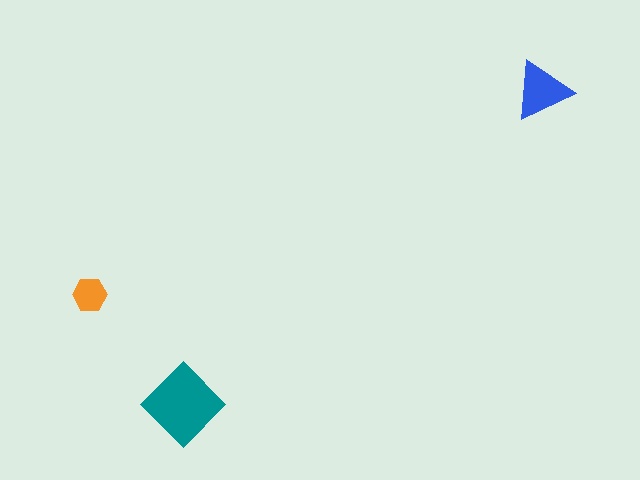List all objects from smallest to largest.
The orange hexagon, the blue triangle, the teal diamond.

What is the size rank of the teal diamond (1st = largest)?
1st.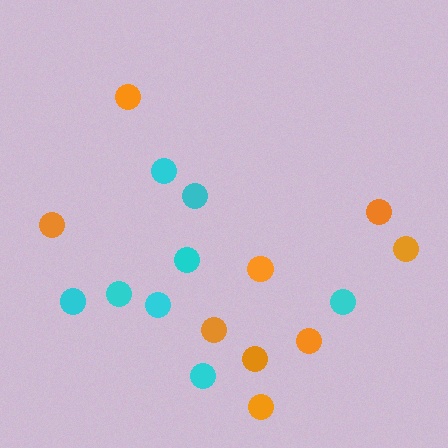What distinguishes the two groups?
There are 2 groups: one group of orange circles (9) and one group of cyan circles (8).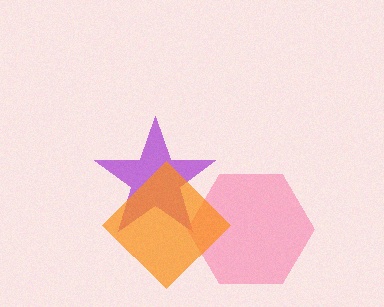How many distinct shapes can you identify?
There are 3 distinct shapes: a purple star, a pink hexagon, an orange diamond.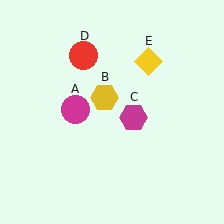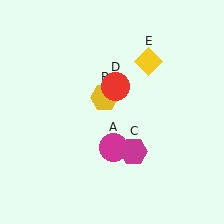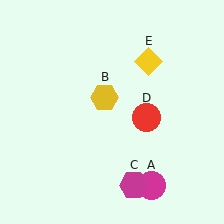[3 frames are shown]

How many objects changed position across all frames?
3 objects changed position: magenta circle (object A), magenta hexagon (object C), red circle (object D).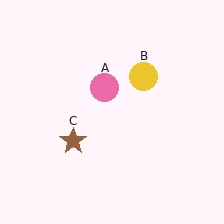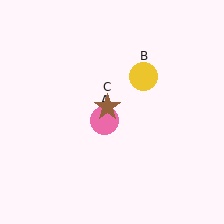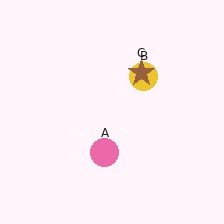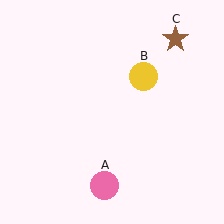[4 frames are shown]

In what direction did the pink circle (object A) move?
The pink circle (object A) moved down.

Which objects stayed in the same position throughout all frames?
Yellow circle (object B) remained stationary.